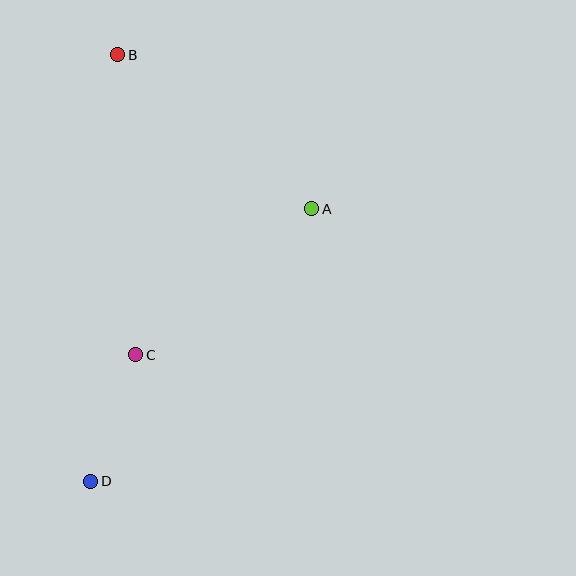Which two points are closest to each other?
Points C and D are closest to each other.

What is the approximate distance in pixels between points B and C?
The distance between B and C is approximately 300 pixels.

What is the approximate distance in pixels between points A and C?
The distance between A and C is approximately 228 pixels.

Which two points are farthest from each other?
Points B and D are farthest from each other.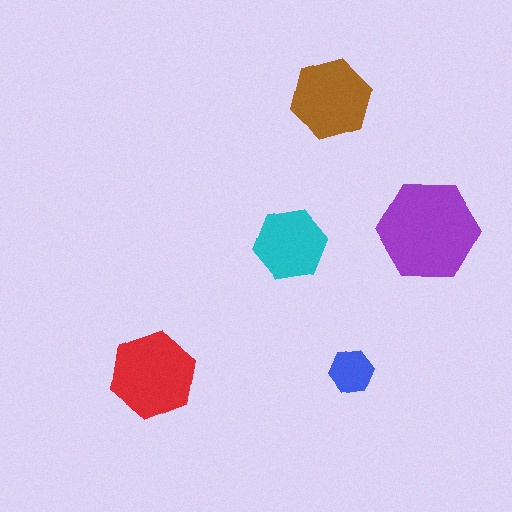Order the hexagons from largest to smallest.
the purple one, the red one, the brown one, the cyan one, the blue one.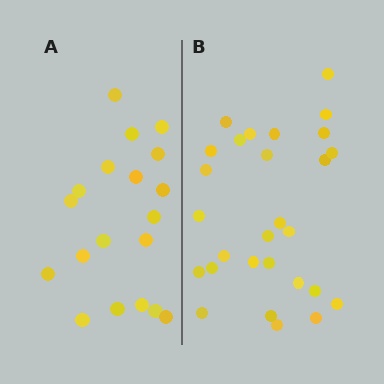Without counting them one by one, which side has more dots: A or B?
Region B (the right region) has more dots.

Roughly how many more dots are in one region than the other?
Region B has roughly 8 or so more dots than region A.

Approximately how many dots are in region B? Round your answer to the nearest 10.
About 30 dots. (The exact count is 28, which rounds to 30.)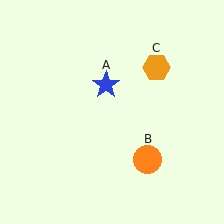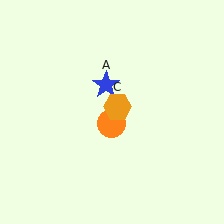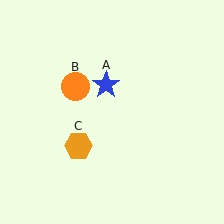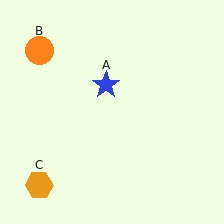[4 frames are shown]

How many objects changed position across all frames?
2 objects changed position: orange circle (object B), orange hexagon (object C).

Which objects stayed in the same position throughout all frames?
Blue star (object A) remained stationary.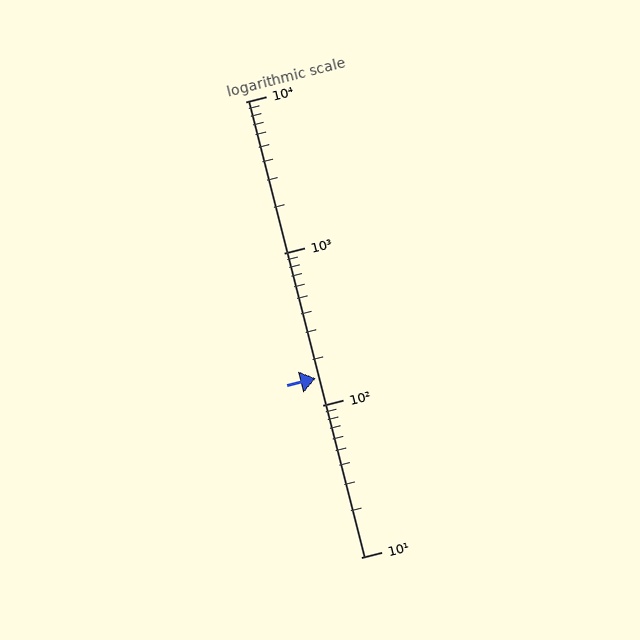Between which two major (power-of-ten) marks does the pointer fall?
The pointer is between 100 and 1000.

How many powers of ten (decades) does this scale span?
The scale spans 3 decades, from 10 to 10000.